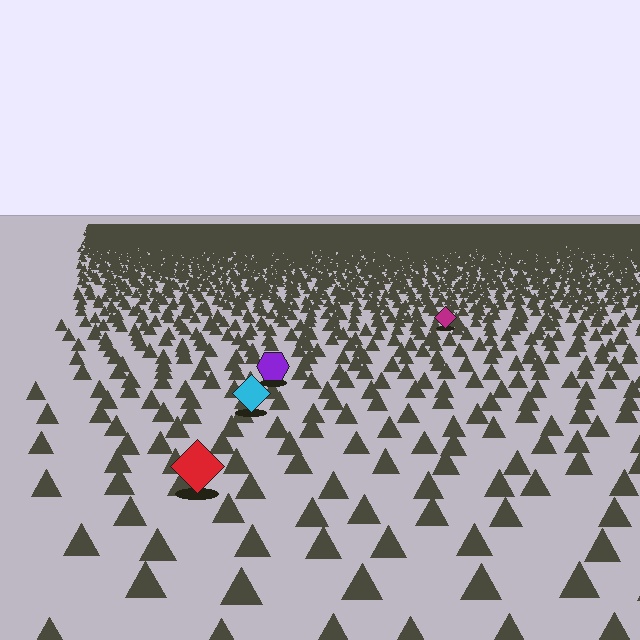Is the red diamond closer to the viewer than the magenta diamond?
Yes. The red diamond is closer — you can tell from the texture gradient: the ground texture is coarser near it.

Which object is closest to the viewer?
The red diamond is closest. The texture marks near it are larger and more spread out.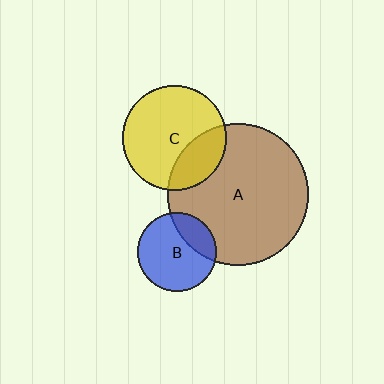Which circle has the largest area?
Circle A (brown).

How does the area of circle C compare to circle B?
Approximately 1.7 times.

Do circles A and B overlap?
Yes.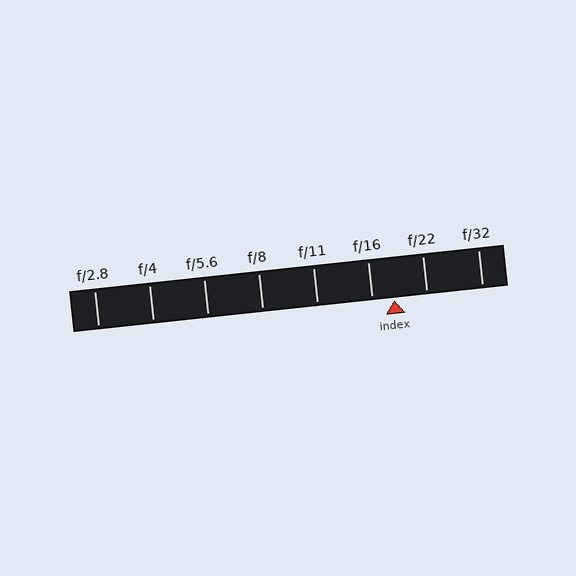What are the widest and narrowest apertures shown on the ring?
The widest aperture shown is f/2.8 and the narrowest is f/32.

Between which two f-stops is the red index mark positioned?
The index mark is between f/16 and f/22.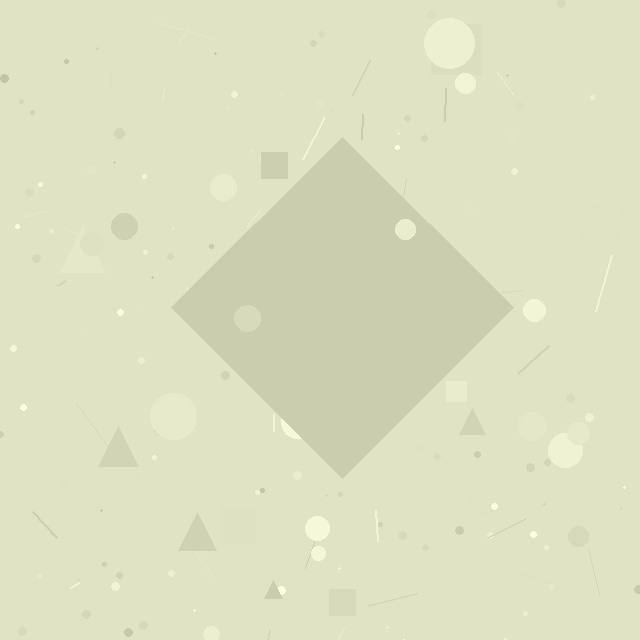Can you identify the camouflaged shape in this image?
The camouflaged shape is a diamond.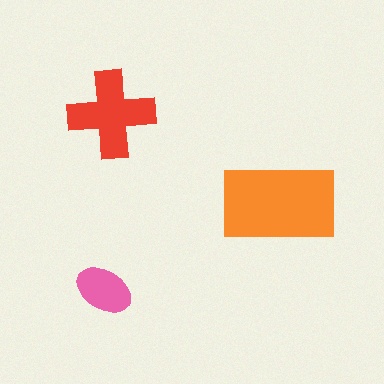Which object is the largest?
The orange rectangle.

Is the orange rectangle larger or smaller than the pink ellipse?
Larger.